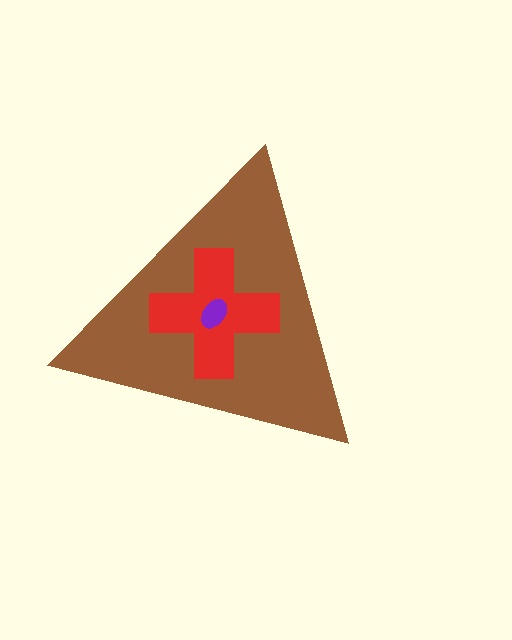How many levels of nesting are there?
3.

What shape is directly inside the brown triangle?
The red cross.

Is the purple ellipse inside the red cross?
Yes.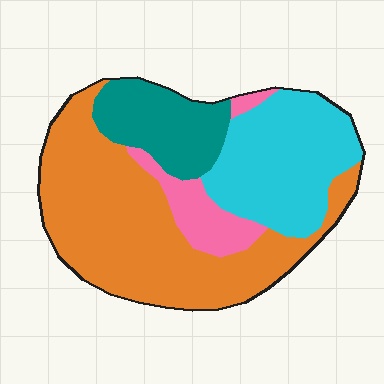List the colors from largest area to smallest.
From largest to smallest: orange, cyan, teal, pink.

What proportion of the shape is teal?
Teal takes up about one sixth (1/6) of the shape.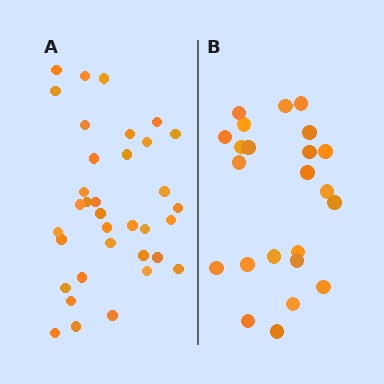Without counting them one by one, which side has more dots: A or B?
Region A (the left region) has more dots.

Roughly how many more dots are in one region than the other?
Region A has roughly 12 or so more dots than region B.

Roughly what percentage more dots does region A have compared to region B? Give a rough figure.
About 50% more.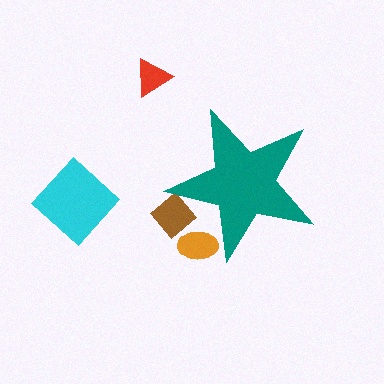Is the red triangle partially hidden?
No, the red triangle is fully visible.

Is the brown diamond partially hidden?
Yes, the brown diamond is partially hidden behind the teal star.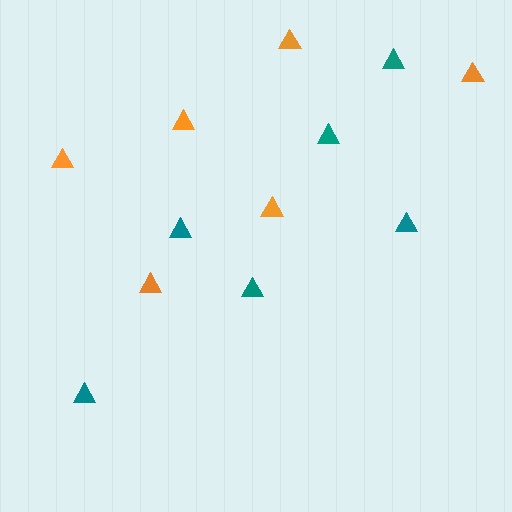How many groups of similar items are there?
There are 2 groups: one group of teal triangles (6) and one group of orange triangles (6).